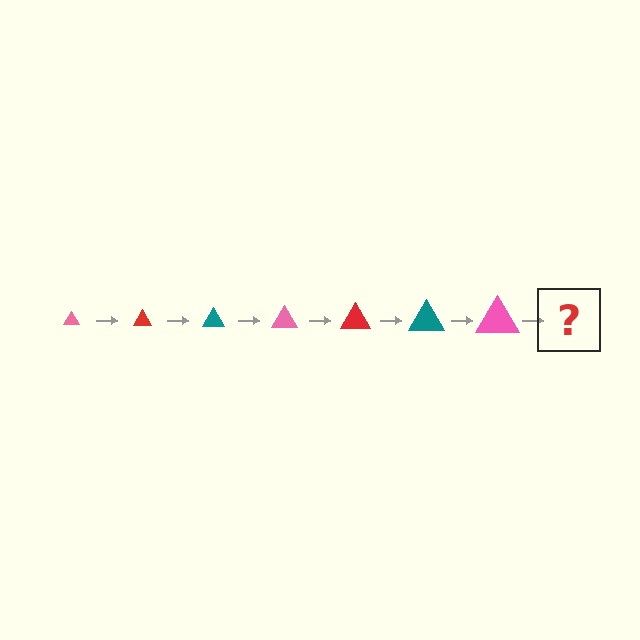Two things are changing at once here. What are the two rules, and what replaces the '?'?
The two rules are that the triangle grows larger each step and the color cycles through pink, red, and teal. The '?' should be a red triangle, larger than the previous one.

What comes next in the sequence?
The next element should be a red triangle, larger than the previous one.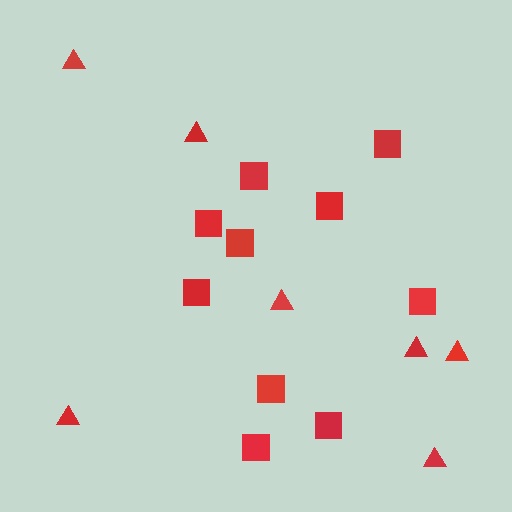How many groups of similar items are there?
There are 2 groups: one group of triangles (7) and one group of squares (10).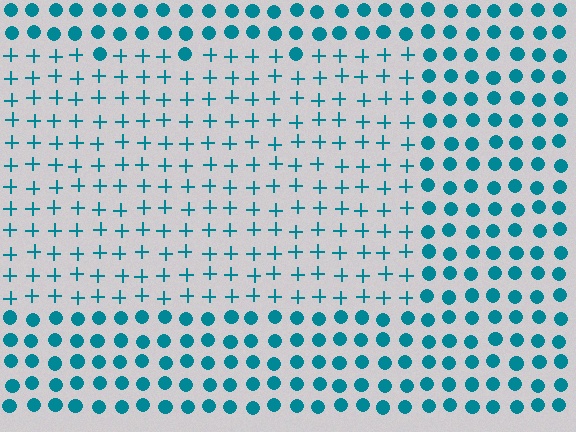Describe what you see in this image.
The image is filled with small teal elements arranged in a uniform grid. A rectangle-shaped region contains plus signs, while the surrounding area contains circles. The boundary is defined purely by the change in element shape.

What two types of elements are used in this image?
The image uses plus signs inside the rectangle region and circles outside it.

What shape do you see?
I see a rectangle.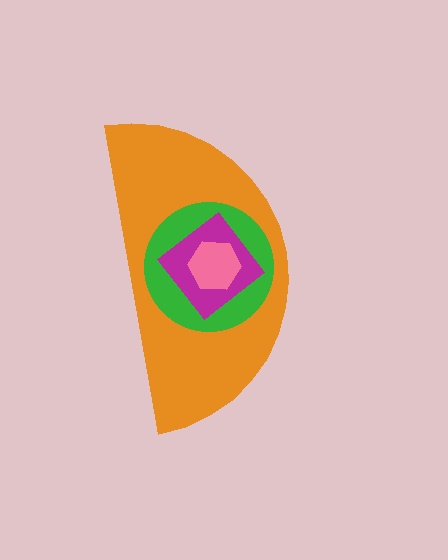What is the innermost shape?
The pink hexagon.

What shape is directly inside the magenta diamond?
The pink hexagon.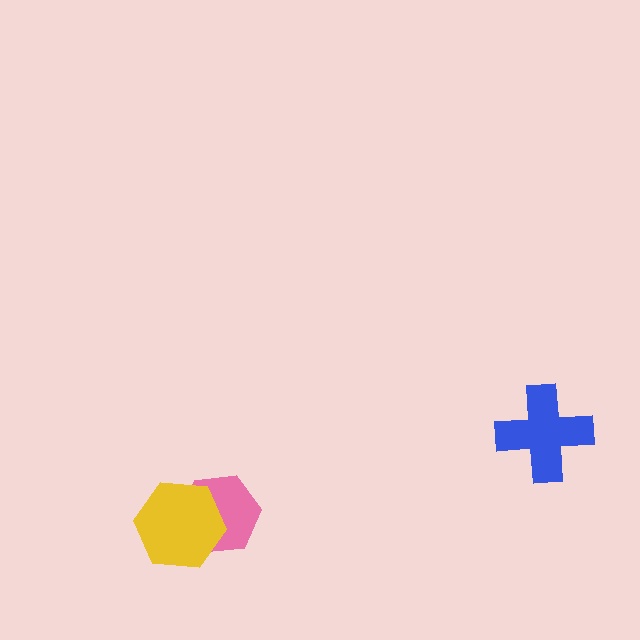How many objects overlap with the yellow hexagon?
1 object overlaps with the yellow hexagon.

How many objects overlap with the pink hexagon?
1 object overlaps with the pink hexagon.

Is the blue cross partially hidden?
No, no other shape covers it.